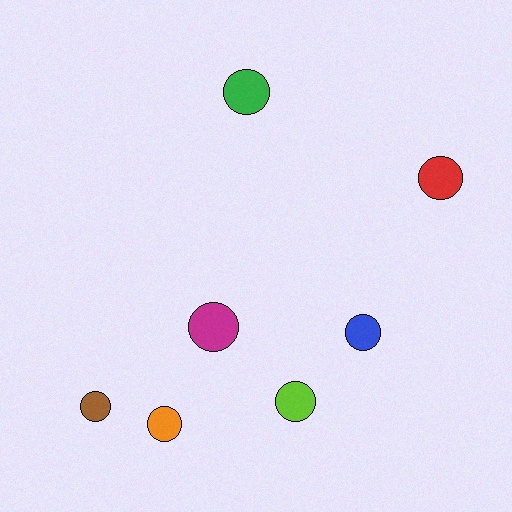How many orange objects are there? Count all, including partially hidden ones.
There is 1 orange object.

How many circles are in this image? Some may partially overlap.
There are 7 circles.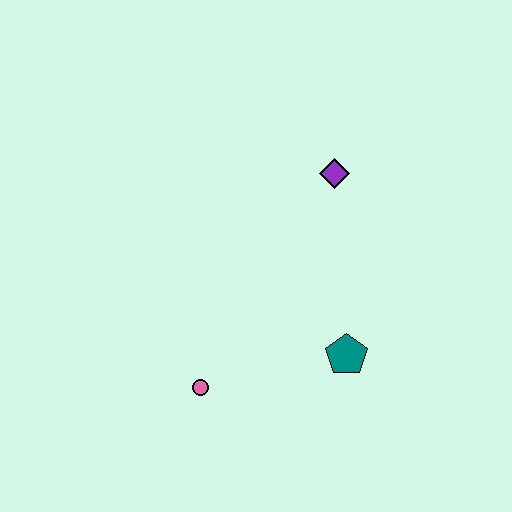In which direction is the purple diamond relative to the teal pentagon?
The purple diamond is above the teal pentagon.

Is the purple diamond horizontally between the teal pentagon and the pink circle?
Yes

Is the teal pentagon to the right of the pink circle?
Yes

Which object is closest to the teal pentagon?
The pink circle is closest to the teal pentagon.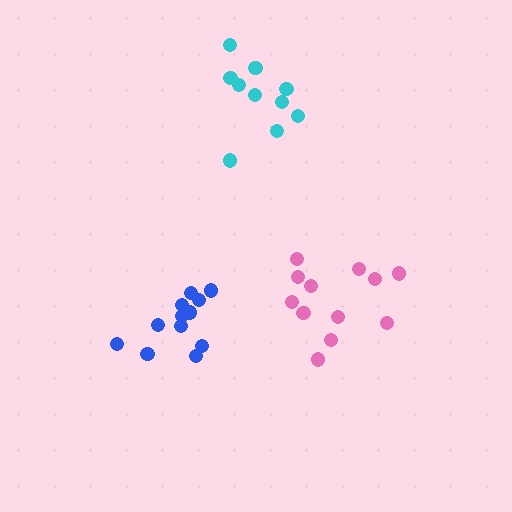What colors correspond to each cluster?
The clusters are colored: blue, cyan, pink.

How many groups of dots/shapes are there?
There are 3 groups.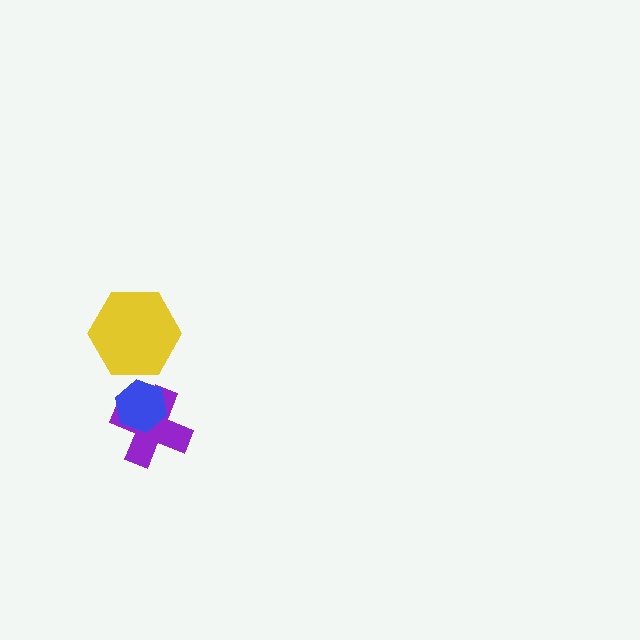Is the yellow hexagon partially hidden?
No, no other shape covers it.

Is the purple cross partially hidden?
Yes, it is partially covered by another shape.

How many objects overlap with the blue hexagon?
1 object overlaps with the blue hexagon.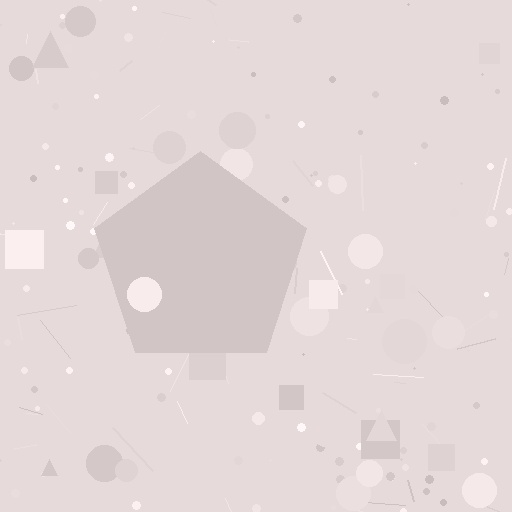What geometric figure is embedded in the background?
A pentagon is embedded in the background.